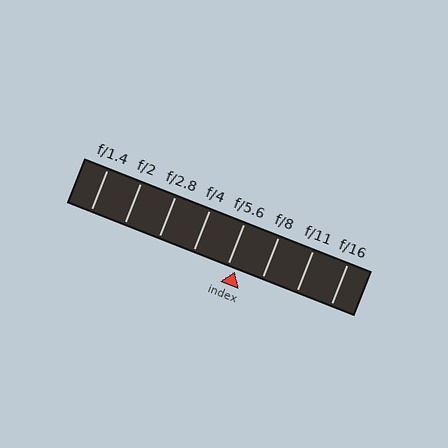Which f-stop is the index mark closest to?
The index mark is closest to f/5.6.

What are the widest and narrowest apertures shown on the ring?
The widest aperture shown is f/1.4 and the narrowest is f/16.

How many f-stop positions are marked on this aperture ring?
There are 8 f-stop positions marked.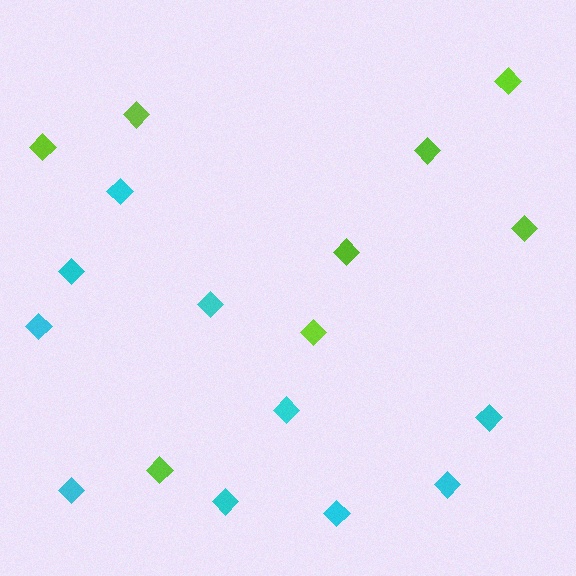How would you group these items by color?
There are 2 groups: one group of cyan diamonds (10) and one group of lime diamonds (8).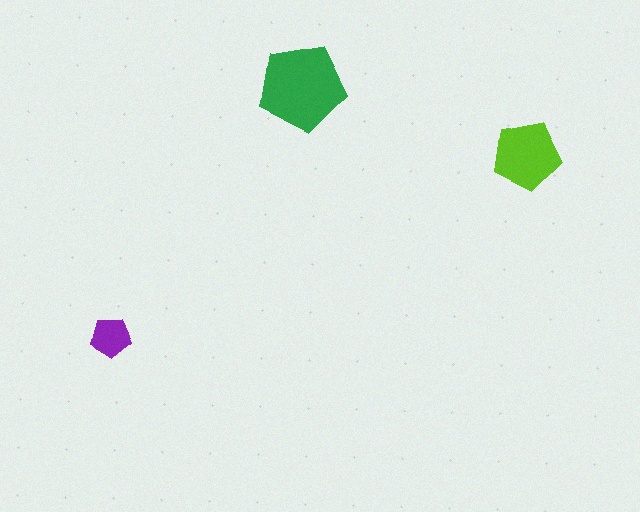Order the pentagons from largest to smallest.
the green one, the lime one, the purple one.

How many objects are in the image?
There are 3 objects in the image.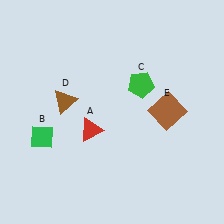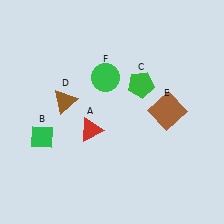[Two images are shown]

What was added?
A green circle (F) was added in Image 2.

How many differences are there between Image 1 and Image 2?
There is 1 difference between the two images.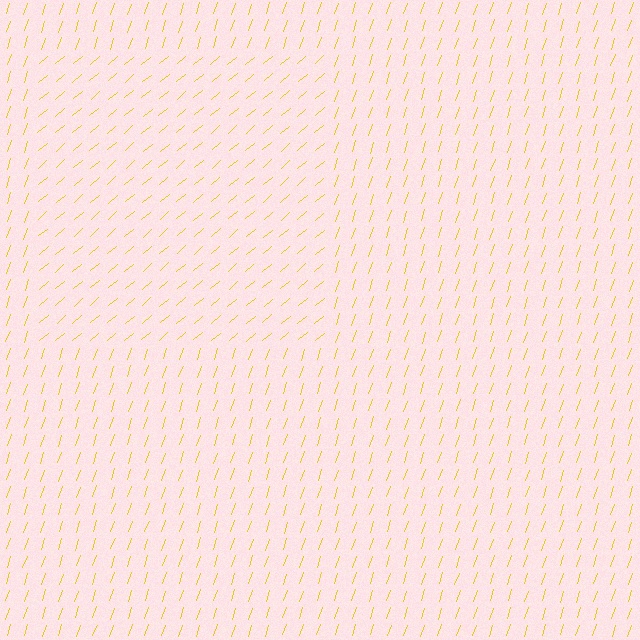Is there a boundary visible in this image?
Yes, there is a texture boundary formed by a change in line orientation.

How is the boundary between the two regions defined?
The boundary is defined purely by a change in line orientation (approximately 31 degrees difference). All lines are the same color and thickness.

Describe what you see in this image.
The image is filled with small yellow line segments. A rectangle region in the image has lines oriented differently from the surrounding lines, creating a visible texture boundary.